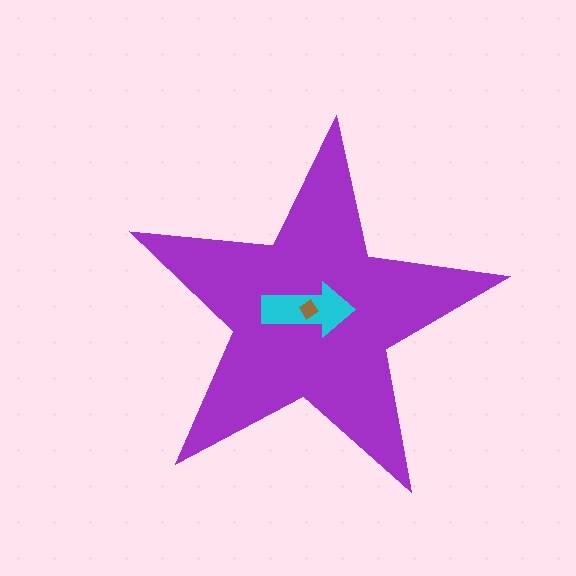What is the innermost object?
The brown diamond.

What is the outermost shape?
The purple star.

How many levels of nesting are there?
3.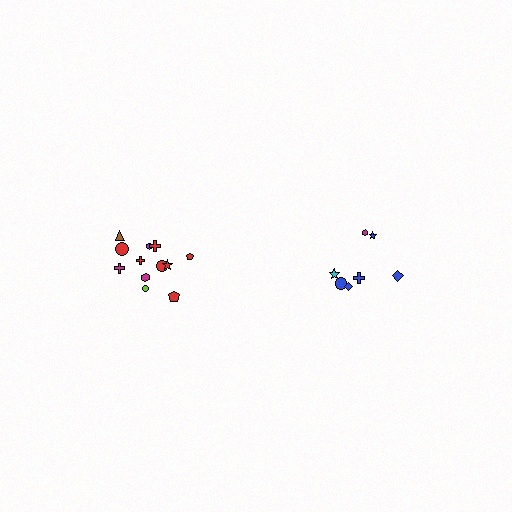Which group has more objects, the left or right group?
The left group.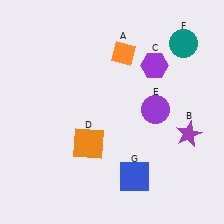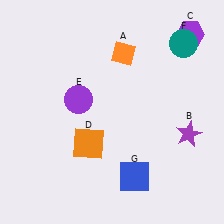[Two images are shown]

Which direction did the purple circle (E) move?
The purple circle (E) moved left.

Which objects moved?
The objects that moved are: the purple hexagon (C), the purple circle (E).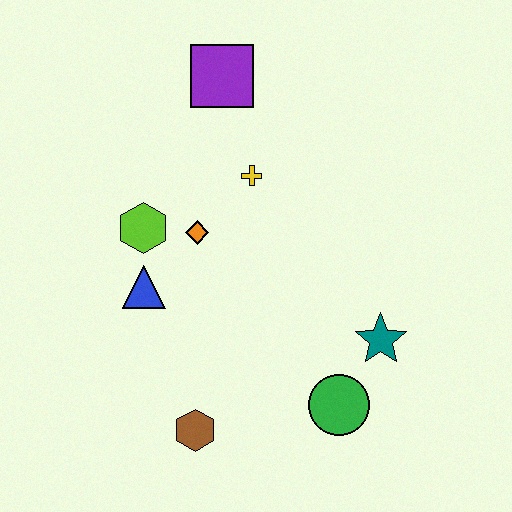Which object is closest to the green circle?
The teal star is closest to the green circle.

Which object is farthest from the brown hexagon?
The purple square is farthest from the brown hexagon.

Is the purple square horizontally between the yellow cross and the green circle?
No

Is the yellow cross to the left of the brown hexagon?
No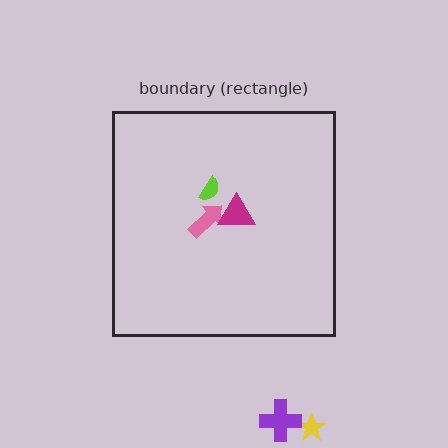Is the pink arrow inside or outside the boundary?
Inside.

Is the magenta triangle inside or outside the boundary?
Inside.